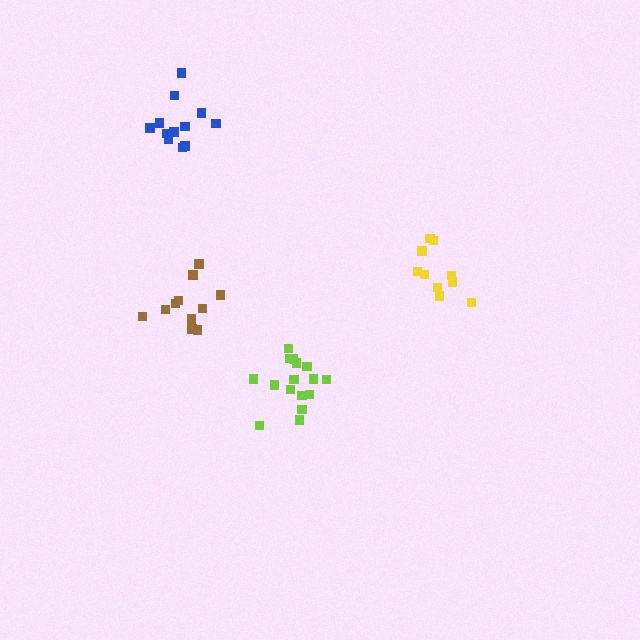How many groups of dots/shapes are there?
There are 4 groups.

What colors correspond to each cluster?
The clusters are colored: lime, yellow, blue, brown.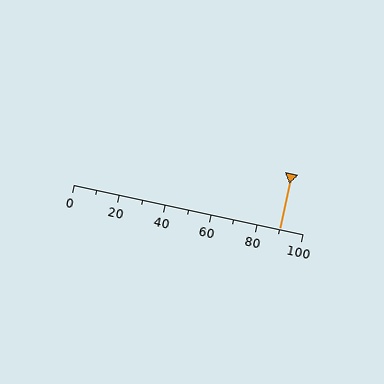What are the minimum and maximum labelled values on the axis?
The axis runs from 0 to 100.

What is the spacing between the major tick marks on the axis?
The major ticks are spaced 20 apart.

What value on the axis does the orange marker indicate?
The marker indicates approximately 90.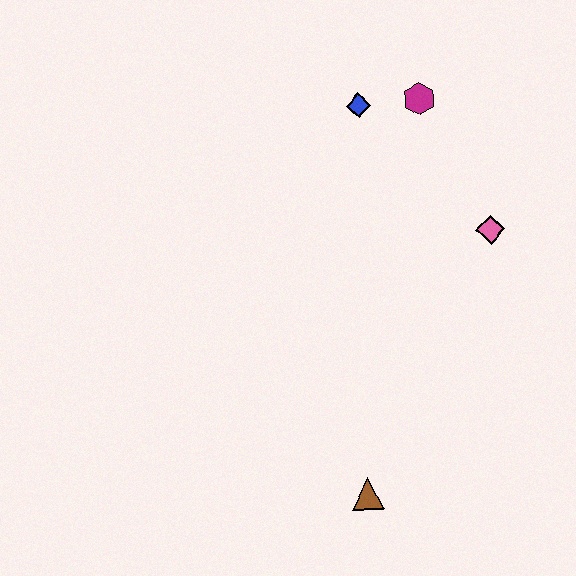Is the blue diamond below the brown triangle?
No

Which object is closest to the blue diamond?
The magenta hexagon is closest to the blue diamond.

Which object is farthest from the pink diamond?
The brown triangle is farthest from the pink diamond.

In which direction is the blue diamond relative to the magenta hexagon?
The blue diamond is to the left of the magenta hexagon.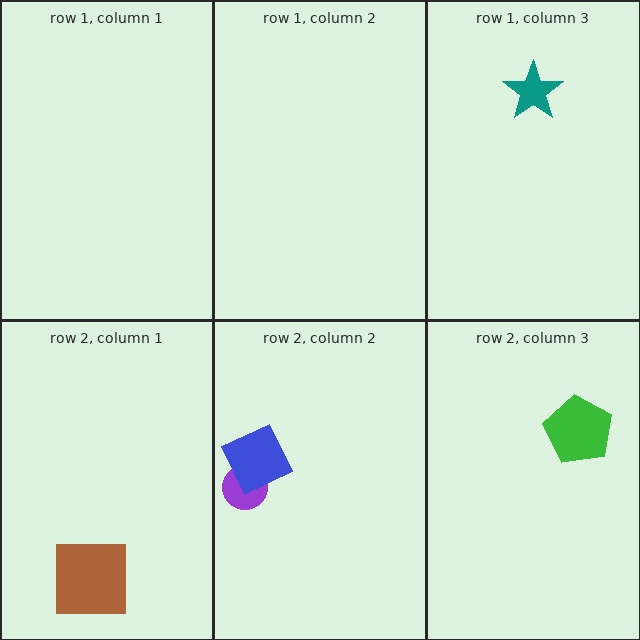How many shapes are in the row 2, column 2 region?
2.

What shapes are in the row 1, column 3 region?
The teal star.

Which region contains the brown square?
The row 2, column 1 region.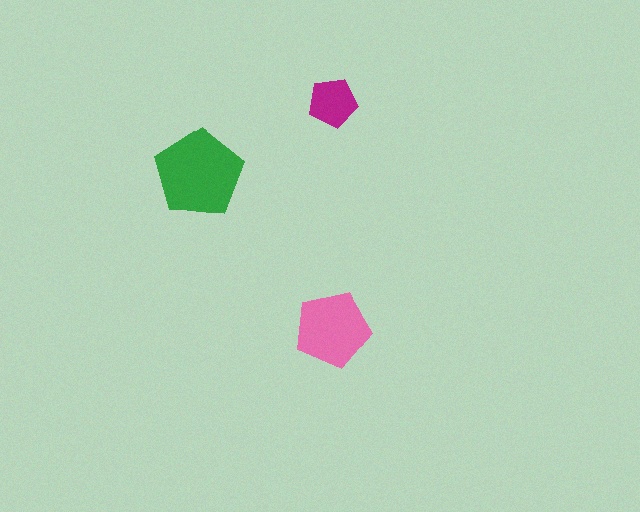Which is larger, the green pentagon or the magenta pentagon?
The green one.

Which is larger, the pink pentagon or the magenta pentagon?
The pink one.